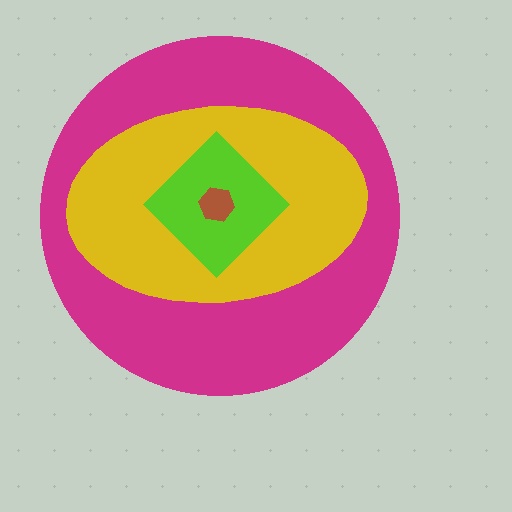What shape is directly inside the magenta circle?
The yellow ellipse.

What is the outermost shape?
The magenta circle.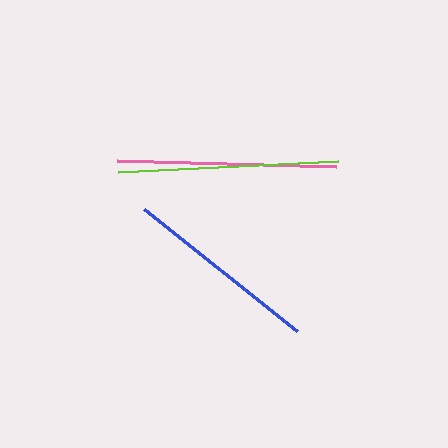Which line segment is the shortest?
The blue line is the shortest at approximately 195 pixels.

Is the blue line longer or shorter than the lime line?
The lime line is longer than the blue line.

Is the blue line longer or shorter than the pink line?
The pink line is longer than the blue line.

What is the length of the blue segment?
The blue segment is approximately 195 pixels long.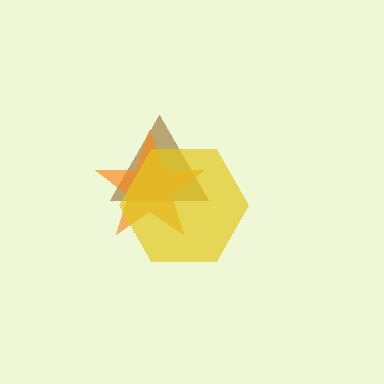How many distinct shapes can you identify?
There are 3 distinct shapes: a brown triangle, an orange star, a yellow hexagon.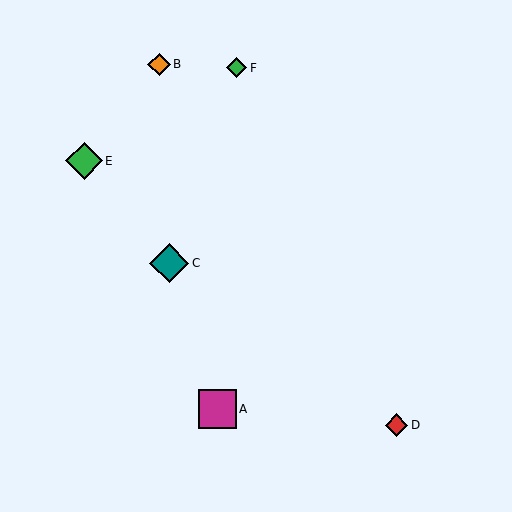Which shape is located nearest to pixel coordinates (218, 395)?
The magenta square (labeled A) at (217, 409) is nearest to that location.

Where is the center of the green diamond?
The center of the green diamond is at (84, 161).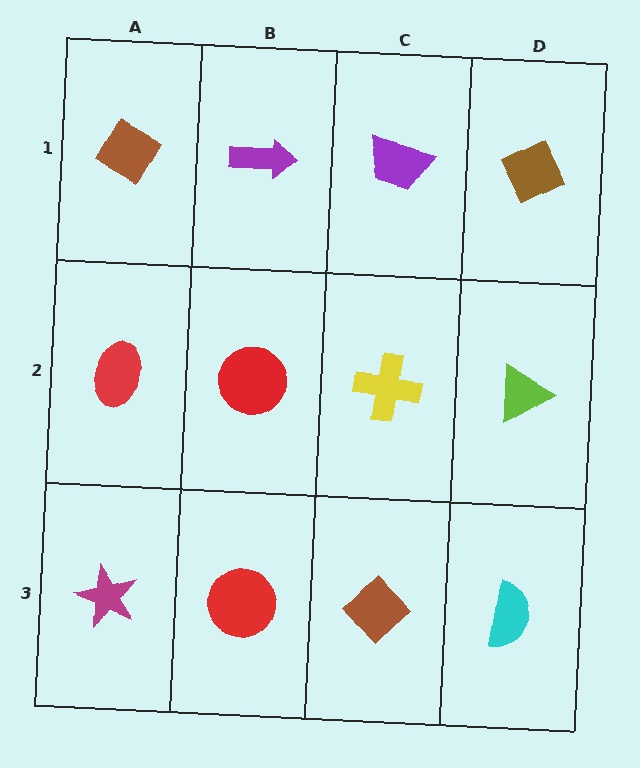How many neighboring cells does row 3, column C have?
3.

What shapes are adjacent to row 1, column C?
A yellow cross (row 2, column C), a purple arrow (row 1, column B), a brown diamond (row 1, column D).